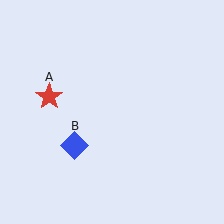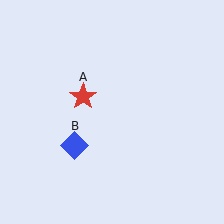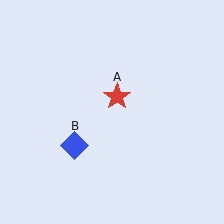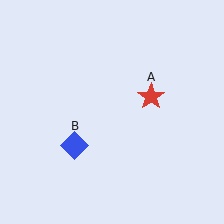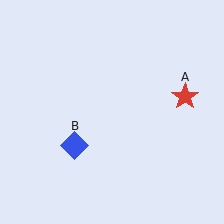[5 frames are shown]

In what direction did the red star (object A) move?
The red star (object A) moved right.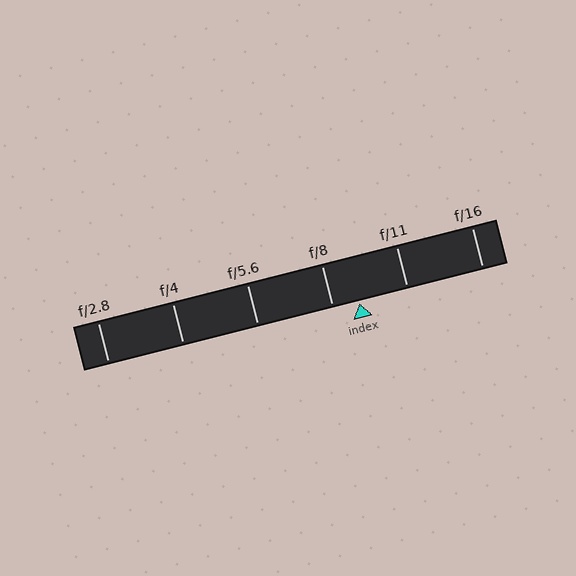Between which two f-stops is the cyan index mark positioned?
The index mark is between f/8 and f/11.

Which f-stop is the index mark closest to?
The index mark is closest to f/8.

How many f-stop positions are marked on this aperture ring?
There are 6 f-stop positions marked.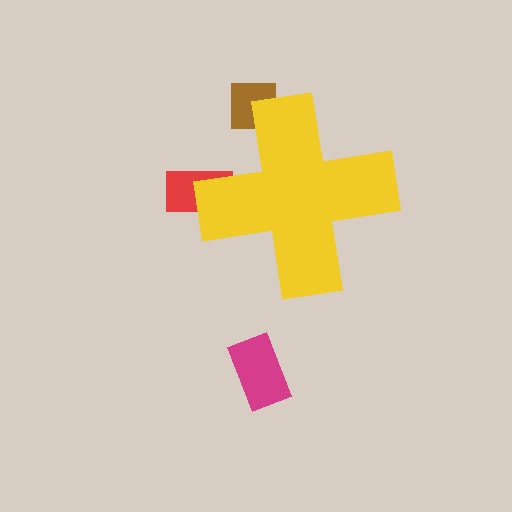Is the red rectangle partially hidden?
Yes, the red rectangle is partially hidden behind the yellow cross.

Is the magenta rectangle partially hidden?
No, the magenta rectangle is fully visible.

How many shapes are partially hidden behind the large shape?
2 shapes are partially hidden.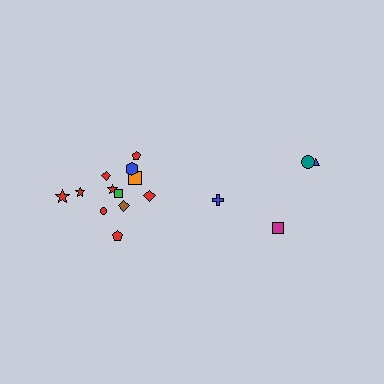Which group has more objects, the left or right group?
The left group.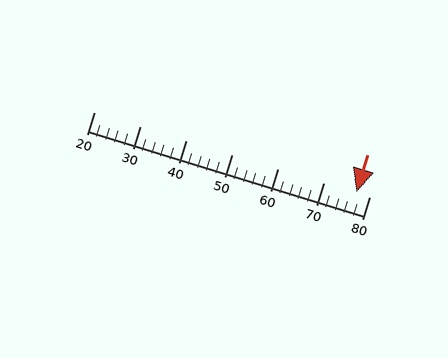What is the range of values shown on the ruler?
The ruler shows values from 20 to 80.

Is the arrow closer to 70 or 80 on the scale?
The arrow is closer to 80.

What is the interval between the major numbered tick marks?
The major tick marks are spaced 10 units apart.